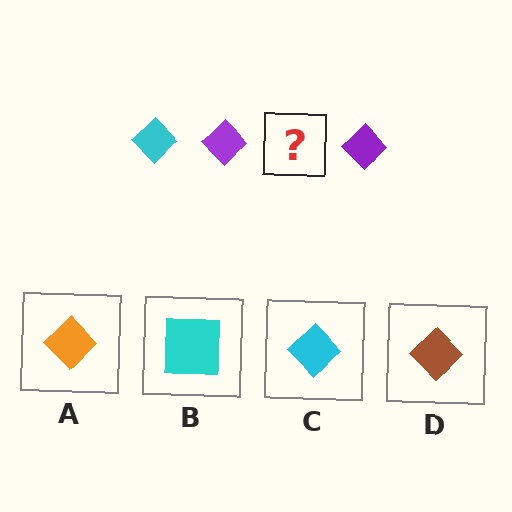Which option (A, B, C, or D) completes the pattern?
C.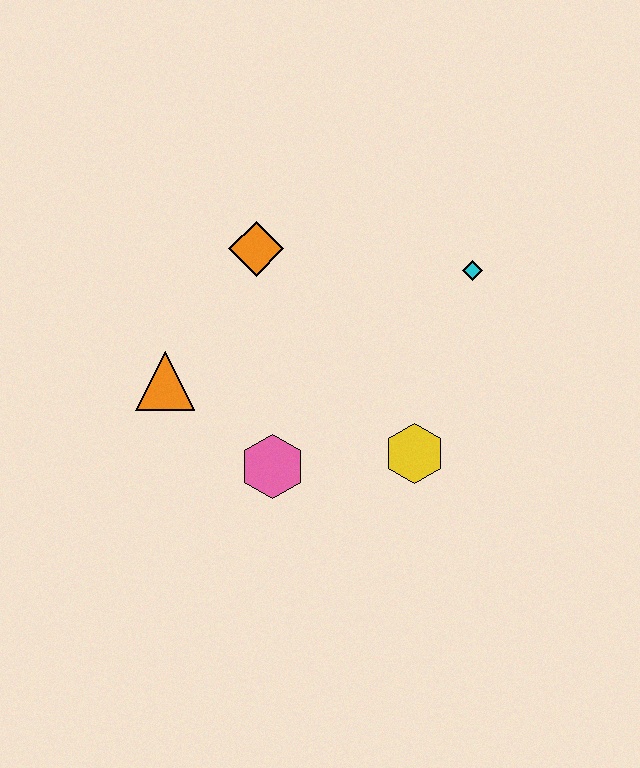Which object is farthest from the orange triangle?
The cyan diamond is farthest from the orange triangle.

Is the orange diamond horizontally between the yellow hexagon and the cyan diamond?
No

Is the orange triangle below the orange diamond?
Yes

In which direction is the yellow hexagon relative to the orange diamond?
The yellow hexagon is below the orange diamond.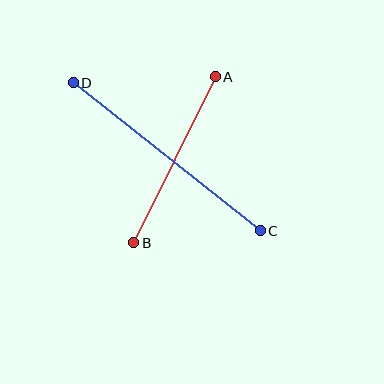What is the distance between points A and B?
The distance is approximately 185 pixels.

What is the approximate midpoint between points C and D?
The midpoint is at approximately (167, 157) pixels.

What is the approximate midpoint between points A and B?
The midpoint is at approximately (175, 160) pixels.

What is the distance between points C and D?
The distance is approximately 238 pixels.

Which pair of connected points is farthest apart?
Points C and D are farthest apart.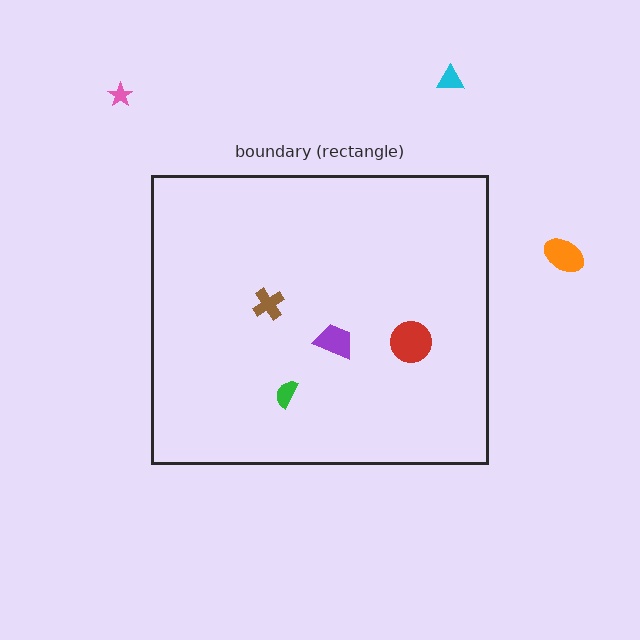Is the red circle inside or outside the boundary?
Inside.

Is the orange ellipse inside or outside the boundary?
Outside.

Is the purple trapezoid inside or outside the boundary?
Inside.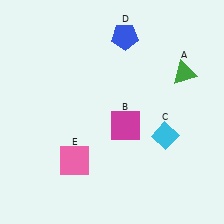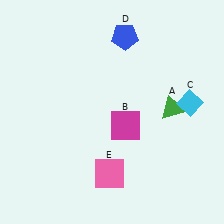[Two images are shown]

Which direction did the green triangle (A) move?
The green triangle (A) moved down.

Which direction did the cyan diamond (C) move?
The cyan diamond (C) moved up.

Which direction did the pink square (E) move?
The pink square (E) moved right.